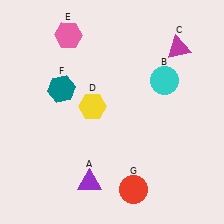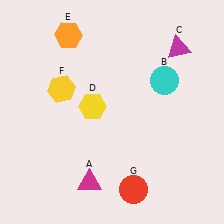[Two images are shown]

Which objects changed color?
A changed from purple to magenta. E changed from pink to orange. F changed from teal to yellow.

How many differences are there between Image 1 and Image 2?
There are 3 differences between the two images.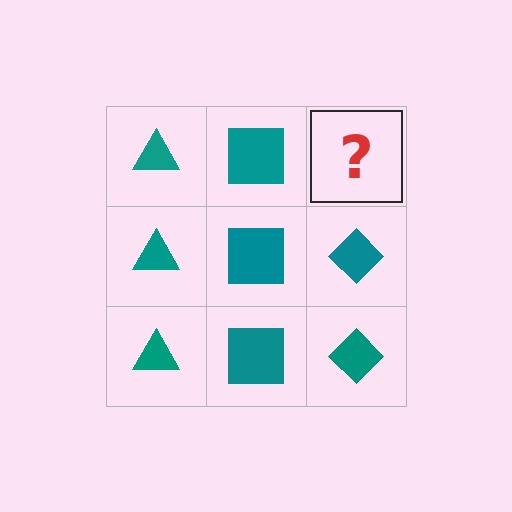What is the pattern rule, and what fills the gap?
The rule is that each column has a consistent shape. The gap should be filled with a teal diamond.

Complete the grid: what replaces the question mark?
The question mark should be replaced with a teal diamond.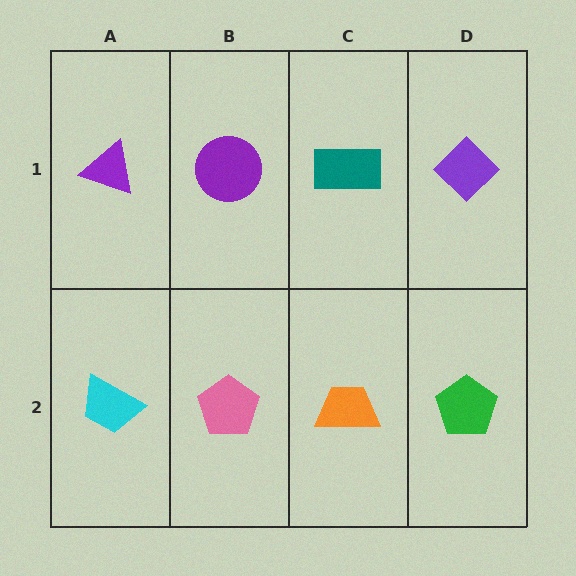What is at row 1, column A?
A purple triangle.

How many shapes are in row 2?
4 shapes.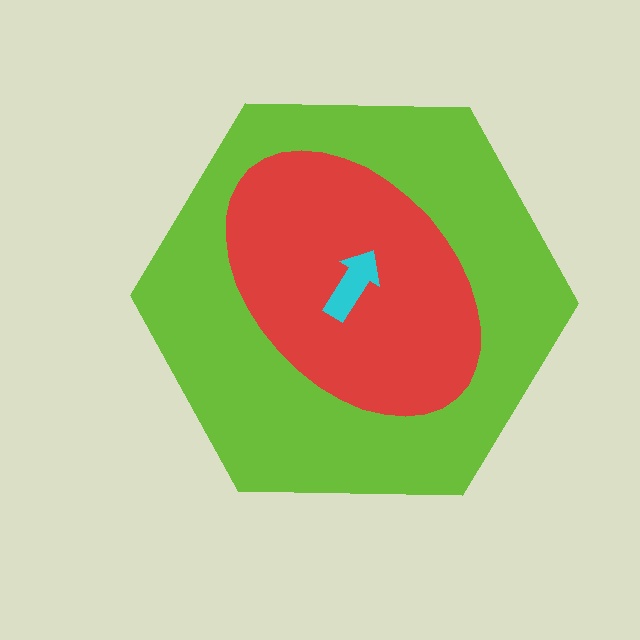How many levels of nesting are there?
3.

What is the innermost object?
The cyan arrow.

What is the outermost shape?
The lime hexagon.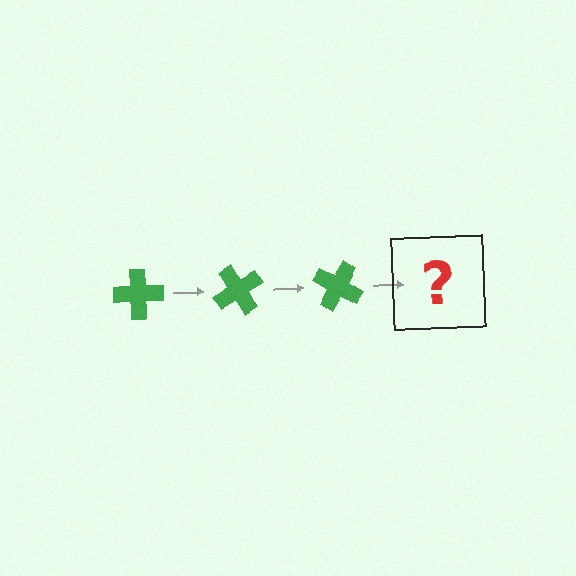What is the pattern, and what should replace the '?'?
The pattern is that the cross rotates 60 degrees each step. The '?' should be a green cross rotated 180 degrees.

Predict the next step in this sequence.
The next step is a green cross rotated 180 degrees.